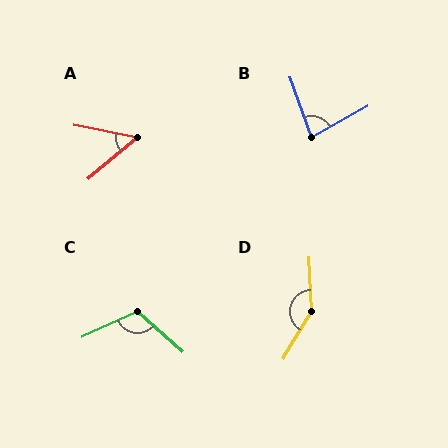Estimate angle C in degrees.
Approximately 114 degrees.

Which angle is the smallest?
A, at approximately 51 degrees.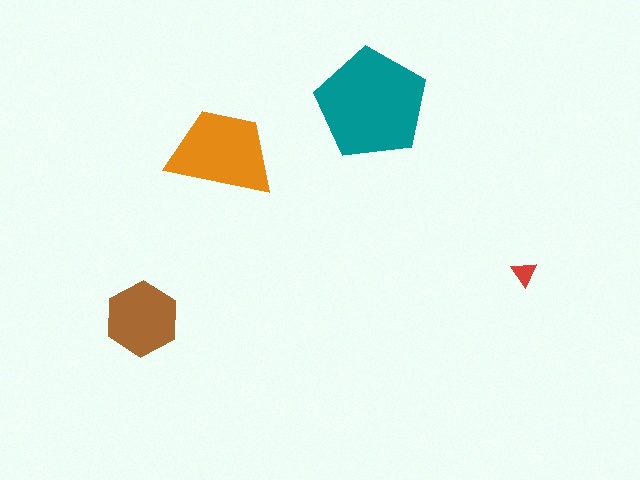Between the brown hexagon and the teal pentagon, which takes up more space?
The teal pentagon.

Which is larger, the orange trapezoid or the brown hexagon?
The orange trapezoid.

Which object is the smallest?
The red triangle.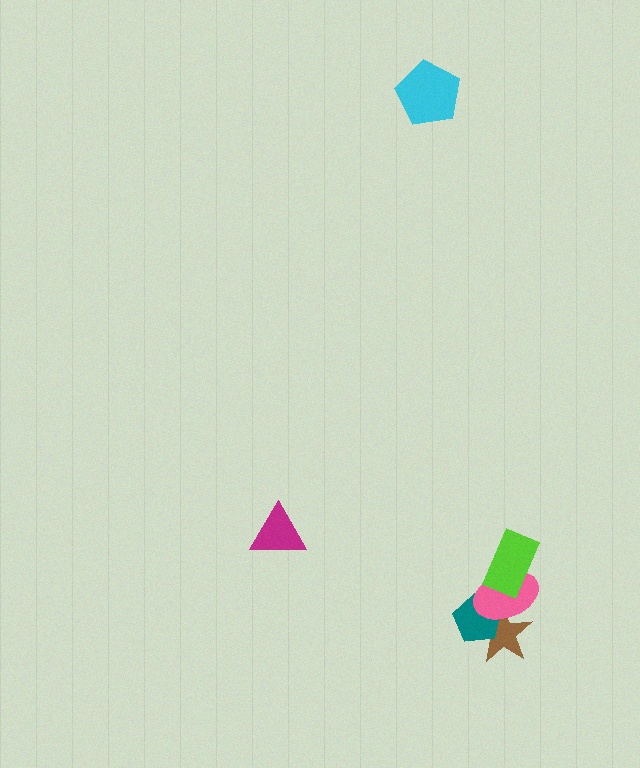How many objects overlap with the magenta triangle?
0 objects overlap with the magenta triangle.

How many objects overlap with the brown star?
2 objects overlap with the brown star.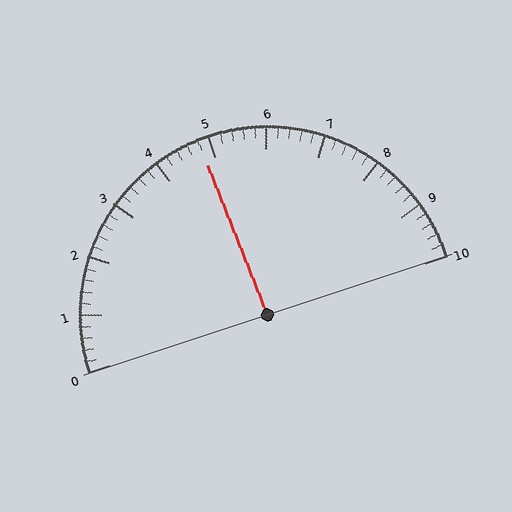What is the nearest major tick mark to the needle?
The nearest major tick mark is 5.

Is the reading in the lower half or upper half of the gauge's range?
The reading is in the lower half of the range (0 to 10).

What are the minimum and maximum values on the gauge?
The gauge ranges from 0 to 10.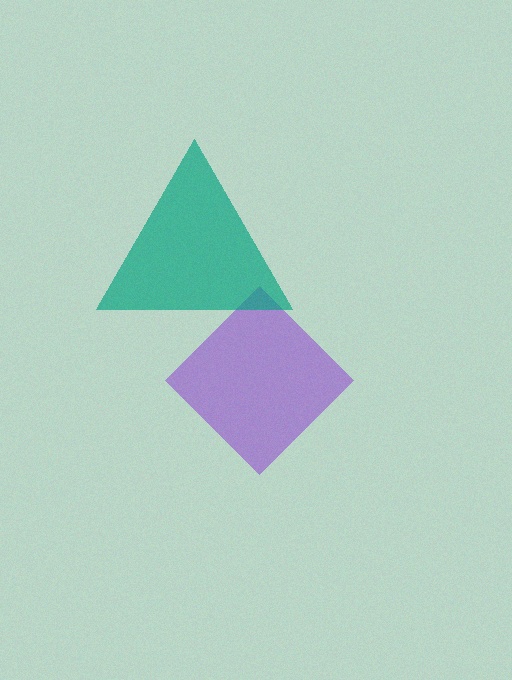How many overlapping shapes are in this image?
There are 2 overlapping shapes in the image.